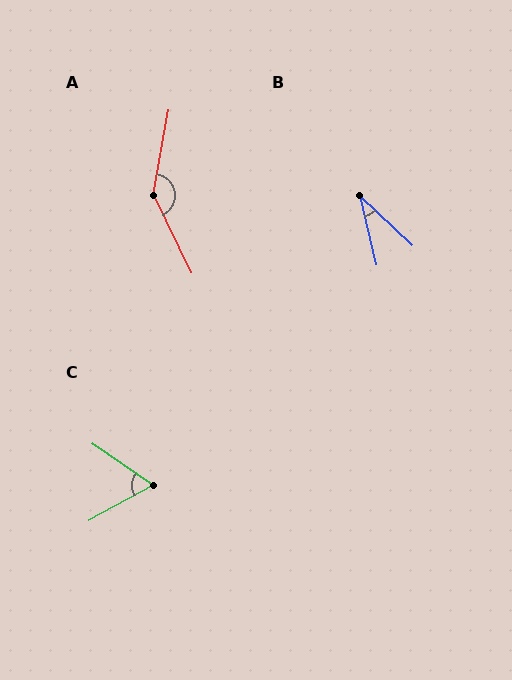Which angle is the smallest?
B, at approximately 33 degrees.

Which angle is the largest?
A, at approximately 144 degrees.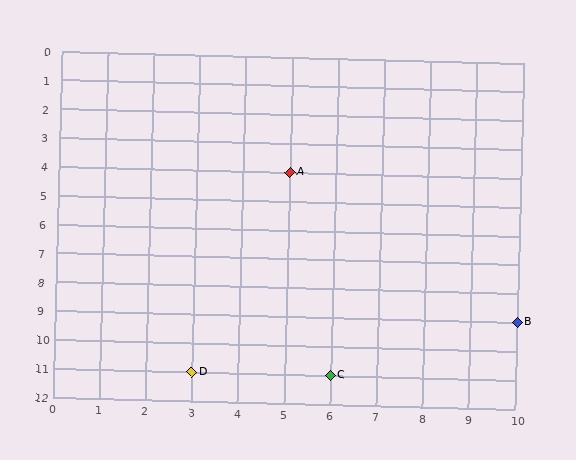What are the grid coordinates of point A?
Point A is at grid coordinates (5, 4).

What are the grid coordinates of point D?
Point D is at grid coordinates (3, 11).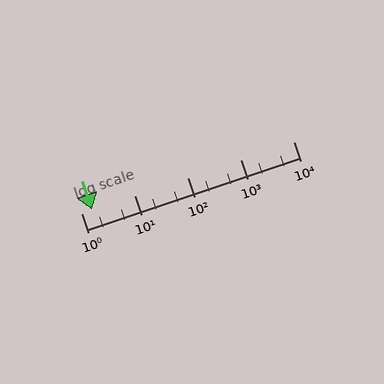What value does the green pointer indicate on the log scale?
The pointer indicates approximately 1.6.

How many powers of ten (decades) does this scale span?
The scale spans 4 decades, from 1 to 10000.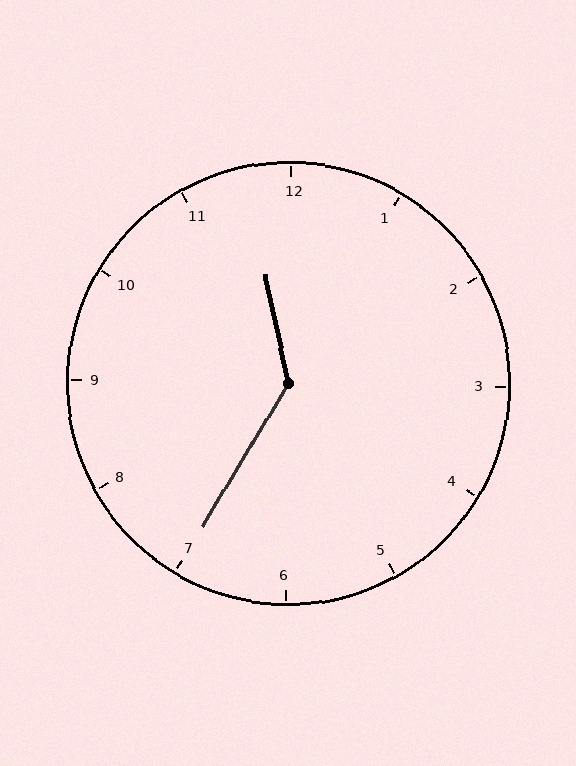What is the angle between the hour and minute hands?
Approximately 138 degrees.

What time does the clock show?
11:35.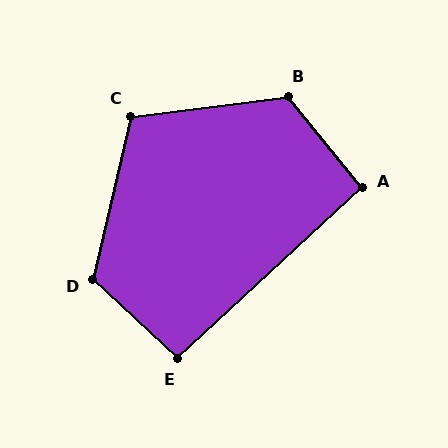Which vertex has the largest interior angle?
B, at approximately 122 degrees.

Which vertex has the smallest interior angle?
A, at approximately 94 degrees.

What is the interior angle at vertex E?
Approximately 94 degrees (approximately right).